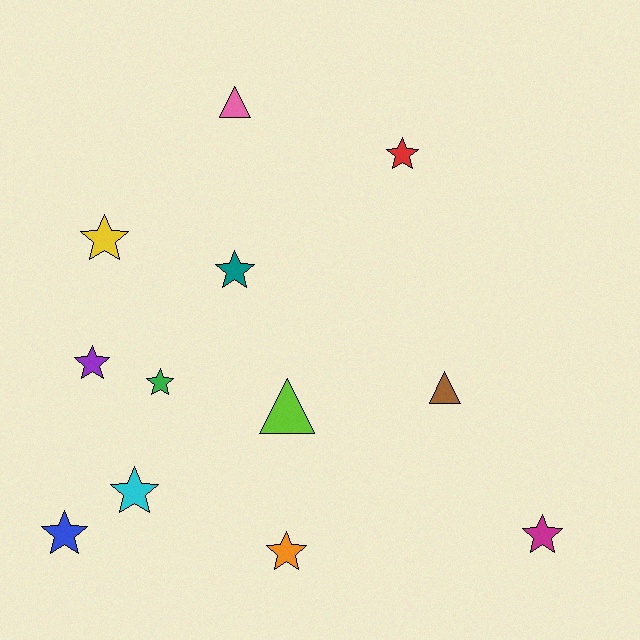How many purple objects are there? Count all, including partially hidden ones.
There is 1 purple object.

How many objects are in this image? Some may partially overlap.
There are 12 objects.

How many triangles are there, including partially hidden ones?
There are 3 triangles.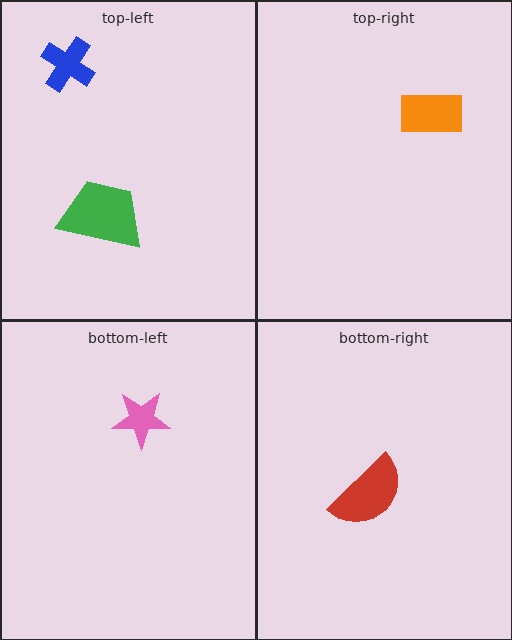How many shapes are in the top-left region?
2.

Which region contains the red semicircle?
The bottom-right region.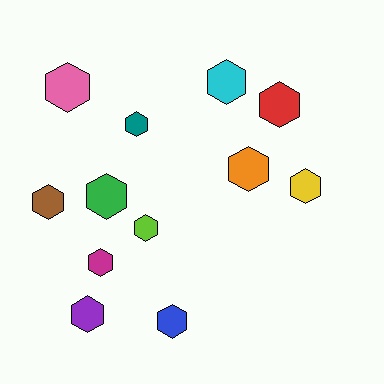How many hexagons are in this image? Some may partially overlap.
There are 12 hexagons.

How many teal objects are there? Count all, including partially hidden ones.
There is 1 teal object.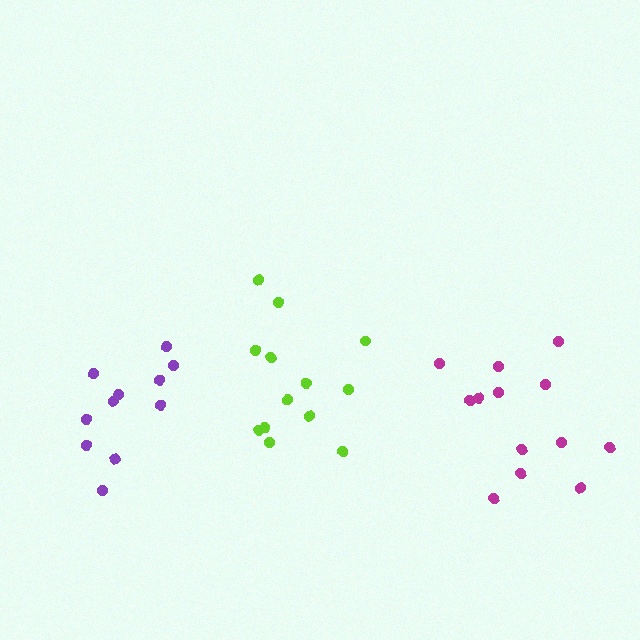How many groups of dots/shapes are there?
There are 3 groups.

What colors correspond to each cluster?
The clusters are colored: magenta, lime, purple.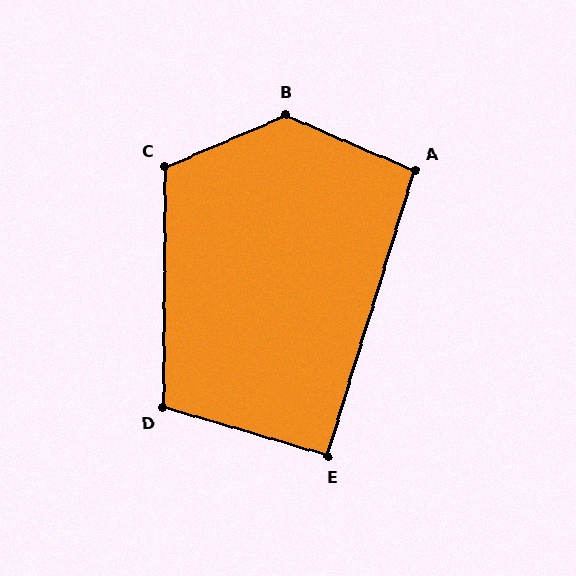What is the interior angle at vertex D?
Approximately 106 degrees (obtuse).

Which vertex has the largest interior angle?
B, at approximately 134 degrees.